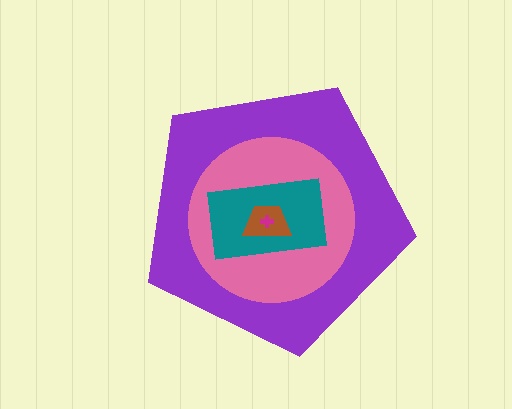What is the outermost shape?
The purple pentagon.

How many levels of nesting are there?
5.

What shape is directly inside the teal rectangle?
The brown trapezoid.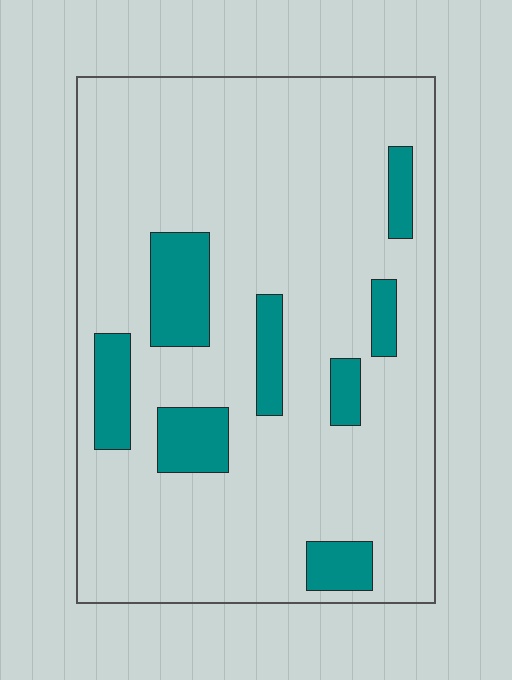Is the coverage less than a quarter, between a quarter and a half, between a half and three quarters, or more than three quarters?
Less than a quarter.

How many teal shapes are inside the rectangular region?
8.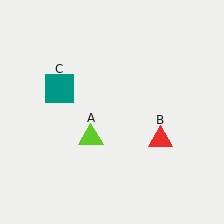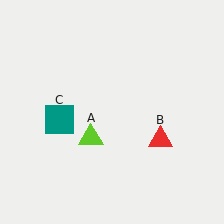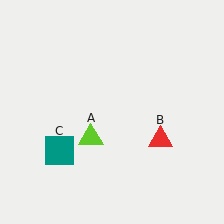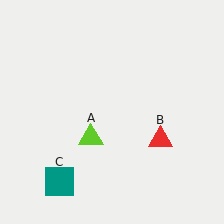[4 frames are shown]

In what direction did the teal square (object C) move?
The teal square (object C) moved down.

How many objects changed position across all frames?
1 object changed position: teal square (object C).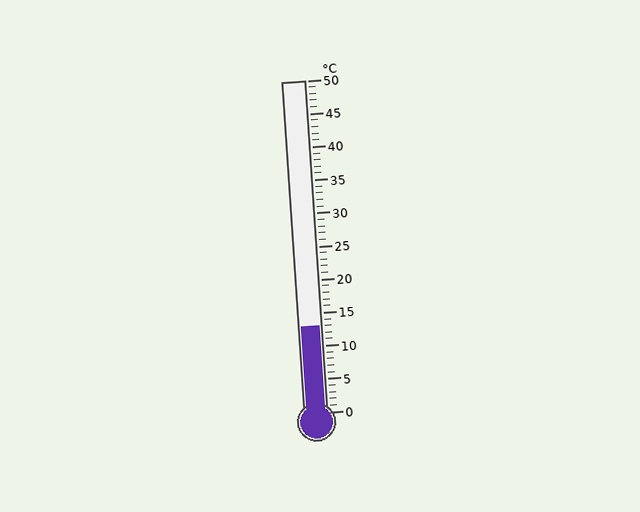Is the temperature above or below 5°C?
The temperature is above 5°C.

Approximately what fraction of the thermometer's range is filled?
The thermometer is filled to approximately 25% of its range.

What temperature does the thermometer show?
The thermometer shows approximately 13°C.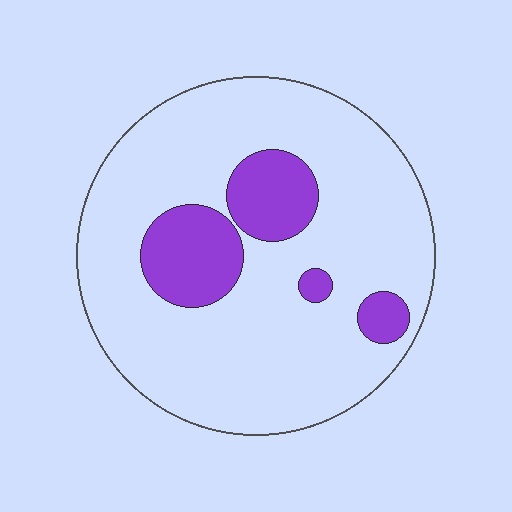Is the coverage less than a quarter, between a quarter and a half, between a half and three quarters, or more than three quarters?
Less than a quarter.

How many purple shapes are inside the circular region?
4.